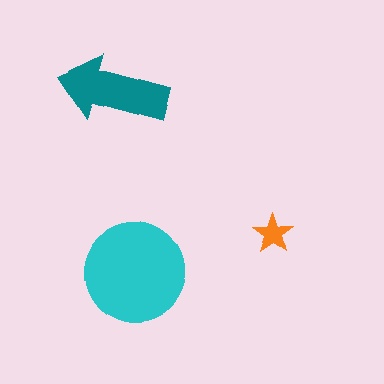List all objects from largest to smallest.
The cyan circle, the teal arrow, the orange star.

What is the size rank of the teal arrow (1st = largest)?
2nd.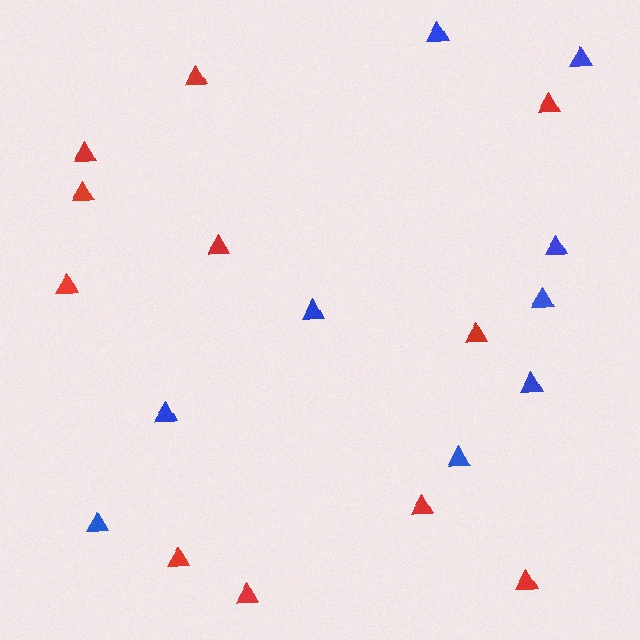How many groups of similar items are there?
There are 2 groups: one group of blue triangles (9) and one group of red triangles (11).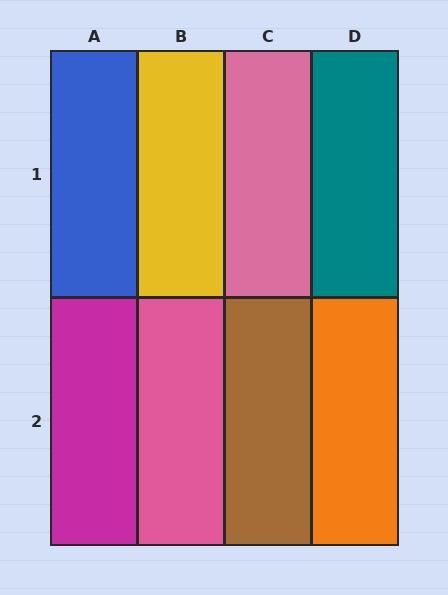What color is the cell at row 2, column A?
Magenta.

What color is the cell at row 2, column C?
Brown.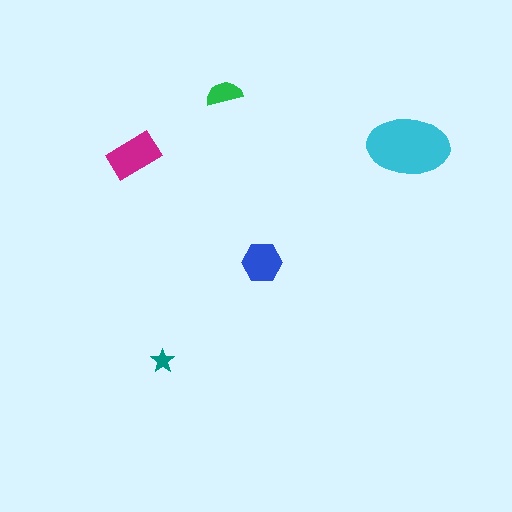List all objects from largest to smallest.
The cyan ellipse, the magenta rectangle, the blue hexagon, the green semicircle, the teal star.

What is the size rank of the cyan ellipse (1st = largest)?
1st.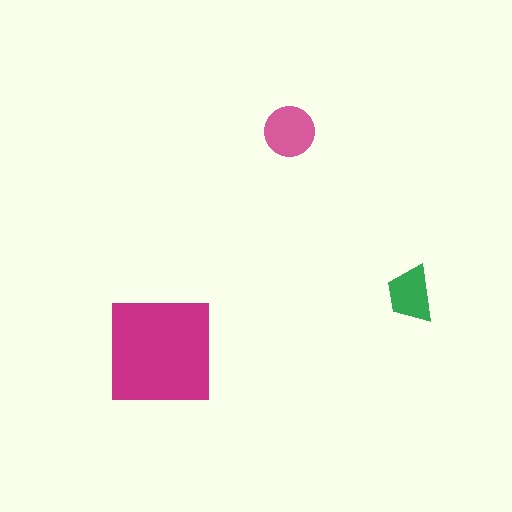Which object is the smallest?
The green trapezoid.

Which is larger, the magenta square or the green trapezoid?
The magenta square.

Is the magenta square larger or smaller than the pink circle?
Larger.